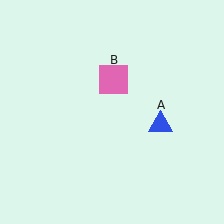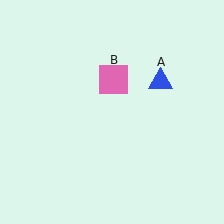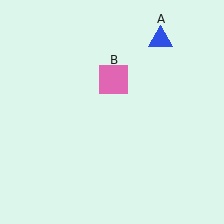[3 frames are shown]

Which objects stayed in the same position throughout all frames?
Pink square (object B) remained stationary.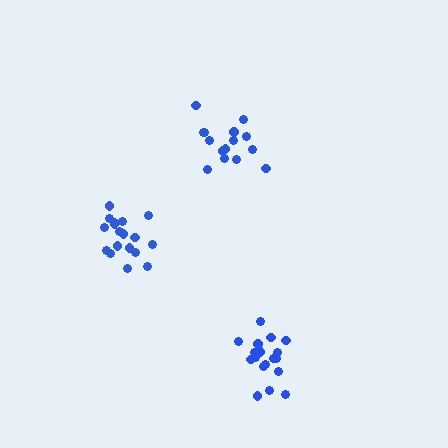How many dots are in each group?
Group 1: 19 dots, Group 2: 18 dots, Group 3: 15 dots (52 total).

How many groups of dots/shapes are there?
There are 3 groups.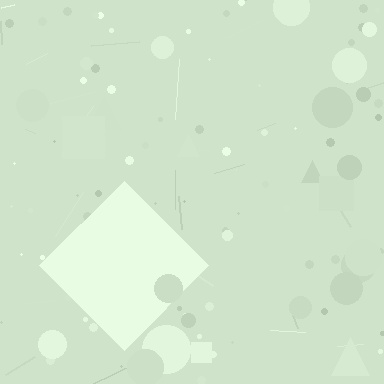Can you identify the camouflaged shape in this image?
The camouflaged shape is a diamond.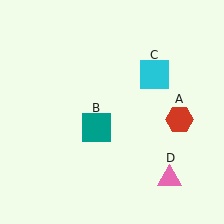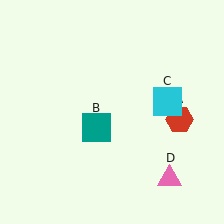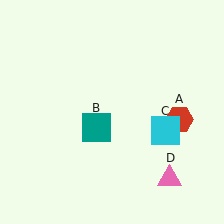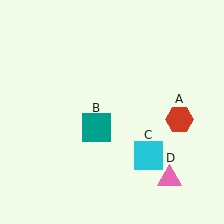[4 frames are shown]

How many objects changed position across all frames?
1 object changed position: cyan square (object C).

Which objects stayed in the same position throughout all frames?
Red hexagon (object A) and teal square (object B) and pink triangle (object D) remained stationary.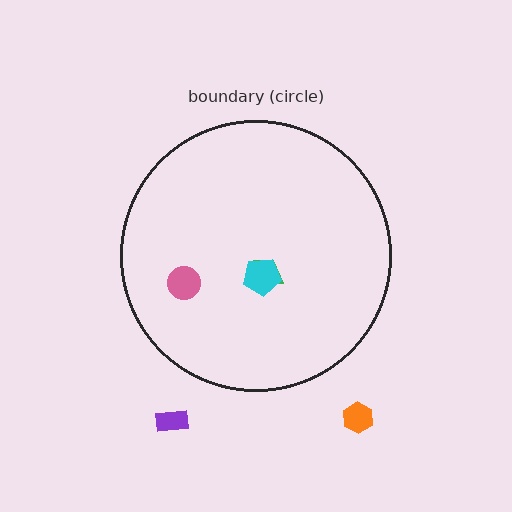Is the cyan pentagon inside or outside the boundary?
Inside.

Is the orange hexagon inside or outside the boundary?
Outside.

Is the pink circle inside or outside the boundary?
Inside.